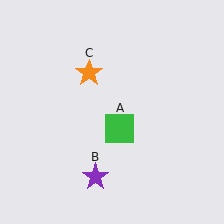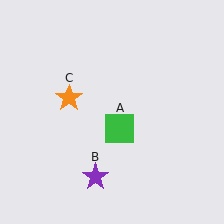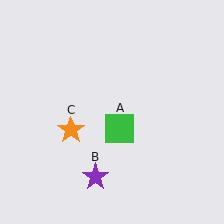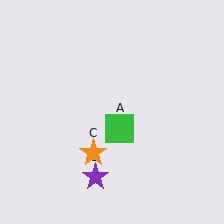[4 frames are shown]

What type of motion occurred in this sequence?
The orange star (object C) rotated counterclockwise around the center of the scene.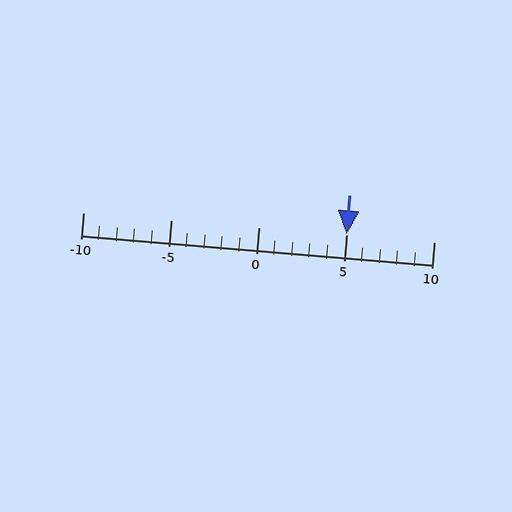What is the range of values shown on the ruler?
The ruler shows values from -10 to 10.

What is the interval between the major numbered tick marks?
The major tick marks are spaced 5 units apart.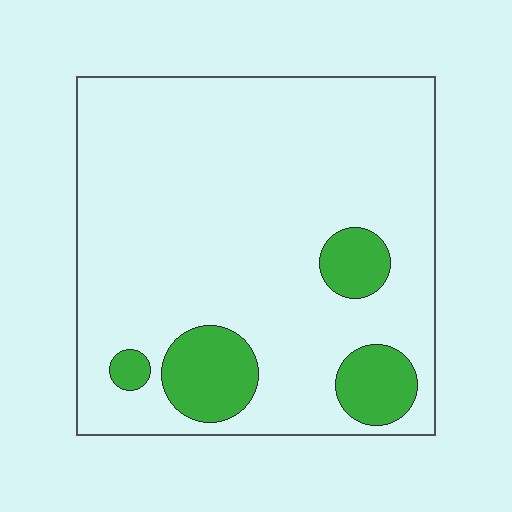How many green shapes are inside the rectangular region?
4.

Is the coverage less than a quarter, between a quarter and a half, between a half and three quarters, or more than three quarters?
Less than a quarter.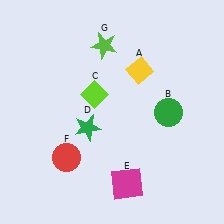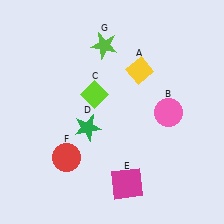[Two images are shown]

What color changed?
The circle (B) changed from green in Image 1 to pink in Image 2.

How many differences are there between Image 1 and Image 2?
There is 1 difference between the two images.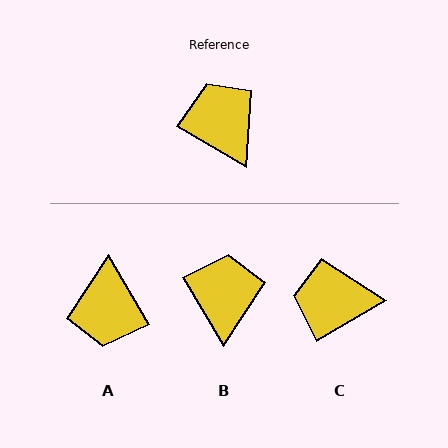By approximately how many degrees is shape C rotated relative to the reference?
Approximately 61 degrees counter-clockwise.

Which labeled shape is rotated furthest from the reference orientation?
A, about 151 degrees away.